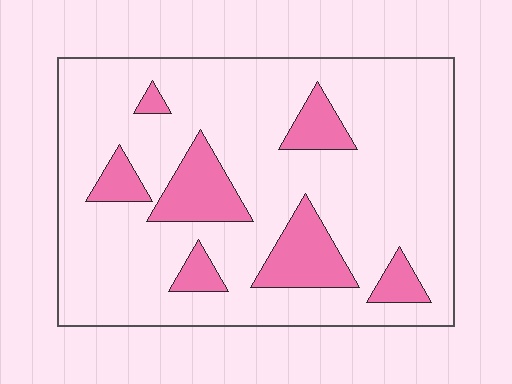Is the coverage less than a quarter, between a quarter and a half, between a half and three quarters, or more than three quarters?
Less than a quarter.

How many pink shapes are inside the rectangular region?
7.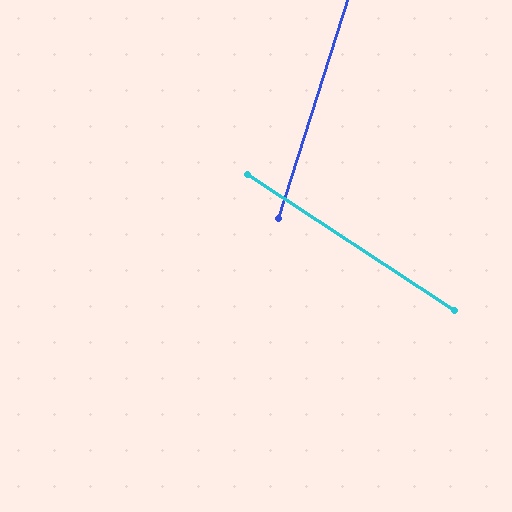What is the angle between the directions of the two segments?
Approximately 74 degrees.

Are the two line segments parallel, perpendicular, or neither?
Neither parallel nor perpendicular — they differ by about 74°.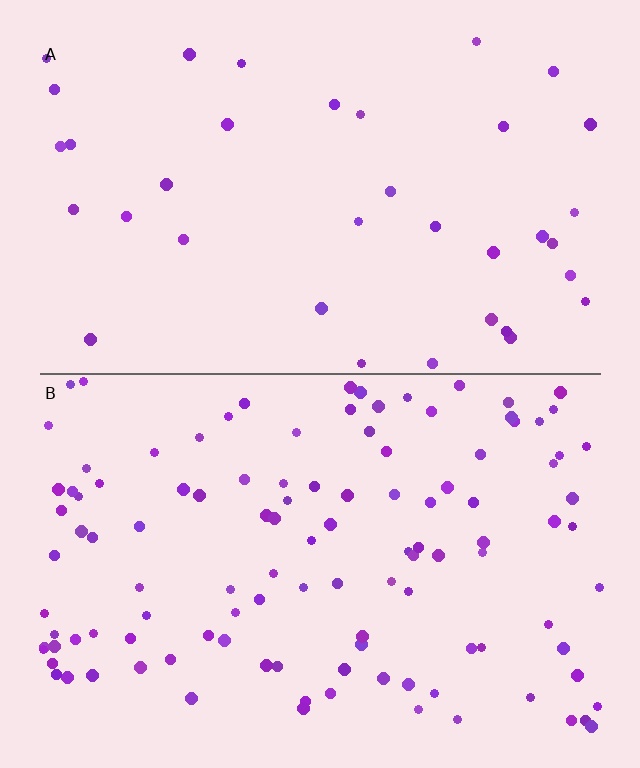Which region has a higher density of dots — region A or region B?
B (the bottom).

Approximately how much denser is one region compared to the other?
Approximately 3.2× — region B over region A.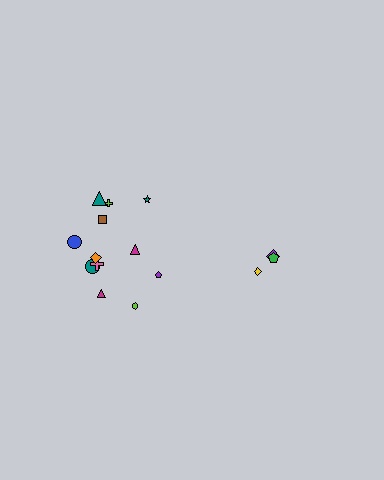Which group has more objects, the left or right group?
The left group.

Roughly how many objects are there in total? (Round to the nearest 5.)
Roughly 15 objects in total.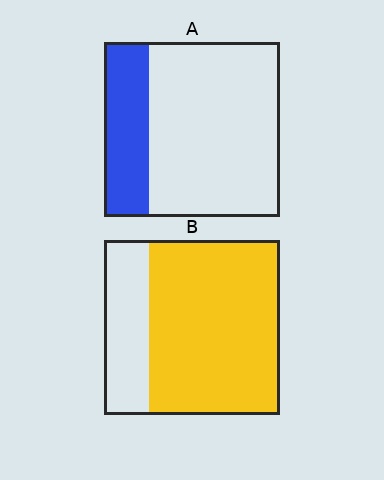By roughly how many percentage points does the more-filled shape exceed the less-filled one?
By roughly 50 percentage points (B over A).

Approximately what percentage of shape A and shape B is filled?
A is approximately 25% and B is approximately 75%.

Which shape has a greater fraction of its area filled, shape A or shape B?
Shape B.